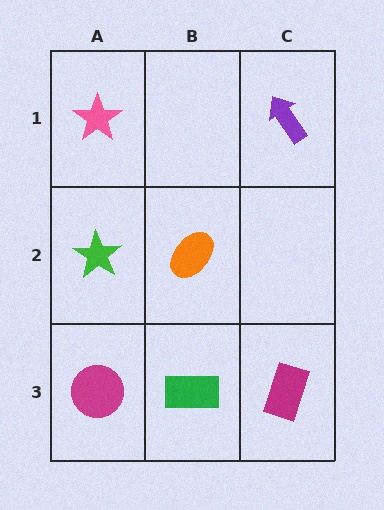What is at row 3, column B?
A green rectangle.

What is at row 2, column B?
An orange ellipse.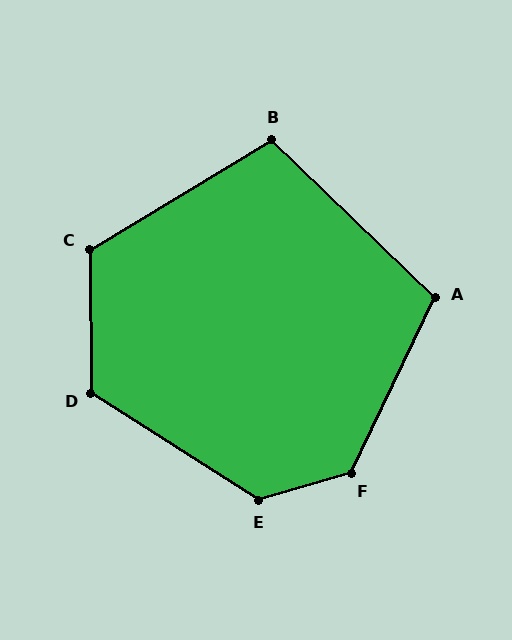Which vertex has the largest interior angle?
F, at approximately 132 degrees.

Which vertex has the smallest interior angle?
B, at approximately 105 degrees.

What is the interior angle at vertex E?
Approximately 131 degrees (obtuse).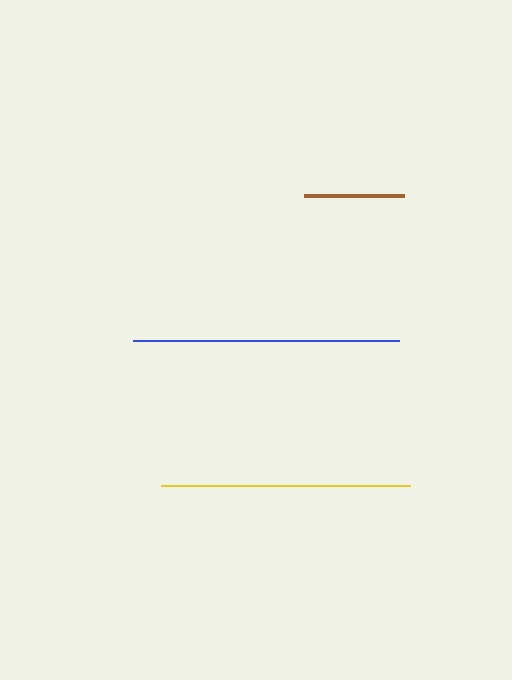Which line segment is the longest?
The blue line is the longest at approximately 265 pixels.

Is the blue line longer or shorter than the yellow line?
The blue line is longer than the yellow line.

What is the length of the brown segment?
The brown segment is approximately 100 pixels long.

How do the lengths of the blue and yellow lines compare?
The blue and yellow lines are approximately the same length.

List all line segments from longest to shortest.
From longest to shortest: blue, yellow, brown.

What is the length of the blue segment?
The blue segment is approximately 265 pixels long.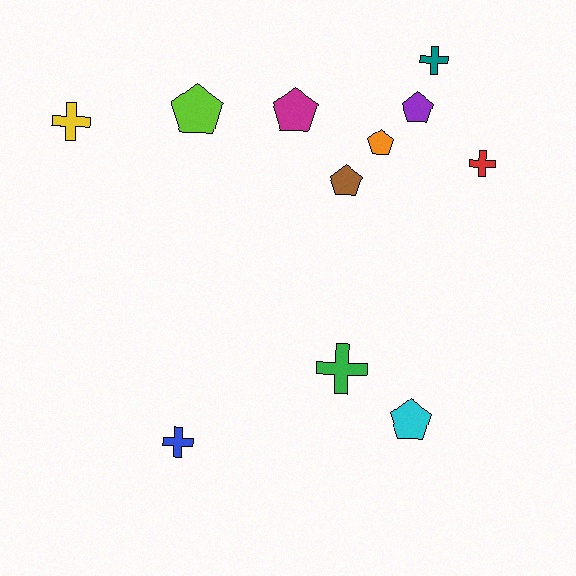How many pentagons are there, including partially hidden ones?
There are 6 pentagons.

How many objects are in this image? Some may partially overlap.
There are 11 objects.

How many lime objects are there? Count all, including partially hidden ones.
There is 1 lime object.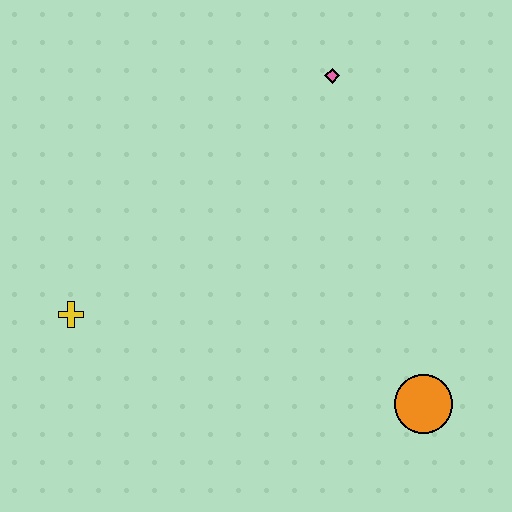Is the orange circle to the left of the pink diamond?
No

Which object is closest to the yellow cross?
The pink diamond is closest to the yellow cross.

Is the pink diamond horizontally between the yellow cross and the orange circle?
Yes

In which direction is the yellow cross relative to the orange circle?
The yellow cross is to the left of the orange circle.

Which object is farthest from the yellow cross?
The orange circle is farthest from the yellow cross.